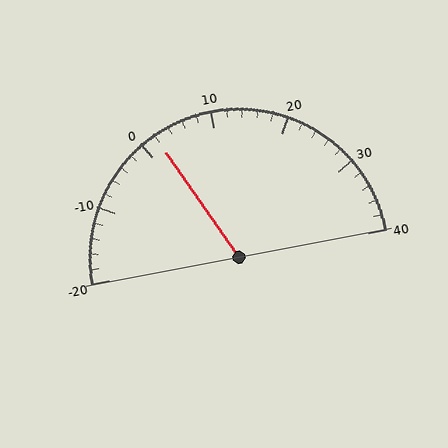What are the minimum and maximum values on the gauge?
The gauge ranges from -20 to 40.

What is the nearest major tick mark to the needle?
The nearest major tick mark is 0.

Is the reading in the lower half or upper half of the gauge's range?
The reading is in the lower half of the range (-20 to 40).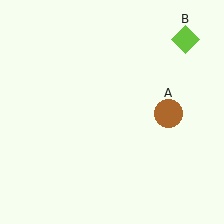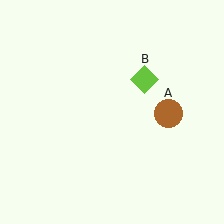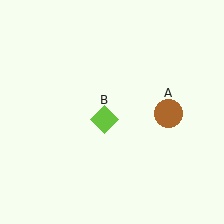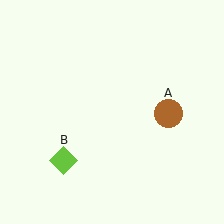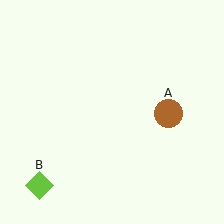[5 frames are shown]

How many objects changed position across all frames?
1 object changed position: lime diamond (object B).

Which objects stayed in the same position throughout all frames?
Brown circle (object A) remained stationary.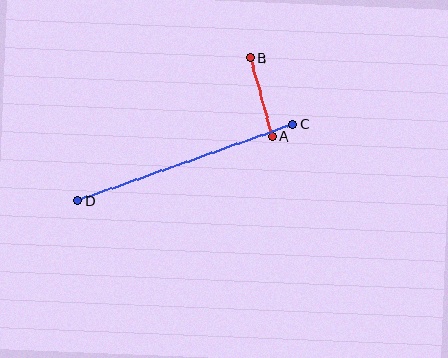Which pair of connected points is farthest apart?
Points C and D are farthest apart.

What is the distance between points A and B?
The distance is approximately 81 pixels.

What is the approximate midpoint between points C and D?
The midpoint is at approximately (186, 162) pixels.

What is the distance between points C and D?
The distance is approximately 228 pixels.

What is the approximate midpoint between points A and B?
The midpoint is at approximately (261, 97) pixels.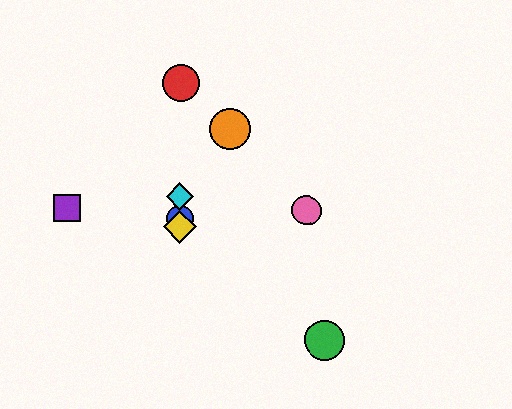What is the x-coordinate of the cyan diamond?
The cyan diamond is at x≈180.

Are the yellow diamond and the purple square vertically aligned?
No, the yellow diamond is at x≈180 and the purple square is at x≈67.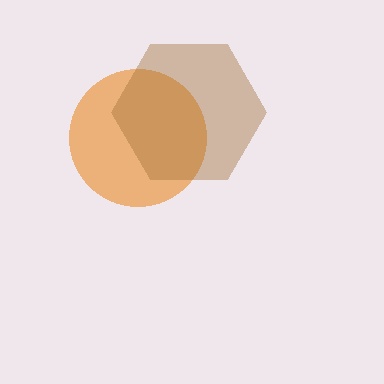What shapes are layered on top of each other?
The layered shapes are: an orange circle, a brown hexagon.